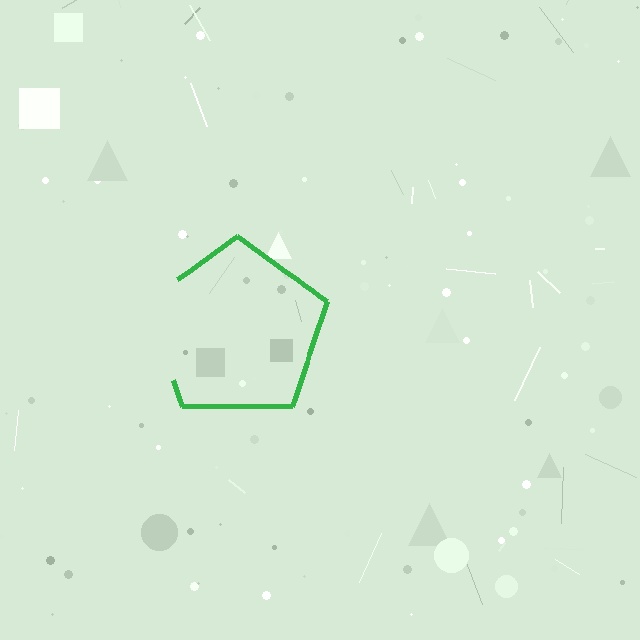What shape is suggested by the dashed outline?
The dashed outline suggests a pentagon.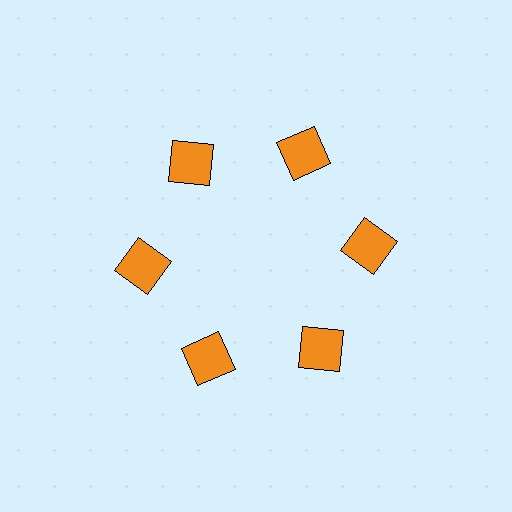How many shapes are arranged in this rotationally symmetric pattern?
There are 6 shapes, arranged in 6 groups of 1.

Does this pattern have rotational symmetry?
Yes, this pattern has 6-fold rotational symmetry. It looks the same after rotating 60 degrees around the center.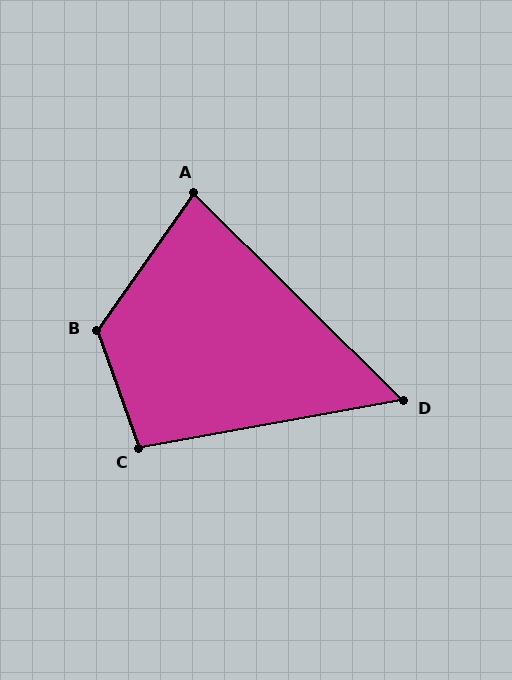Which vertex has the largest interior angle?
B, at approximately 125 degrees.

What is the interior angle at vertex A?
Approximately 81 degrees (acute).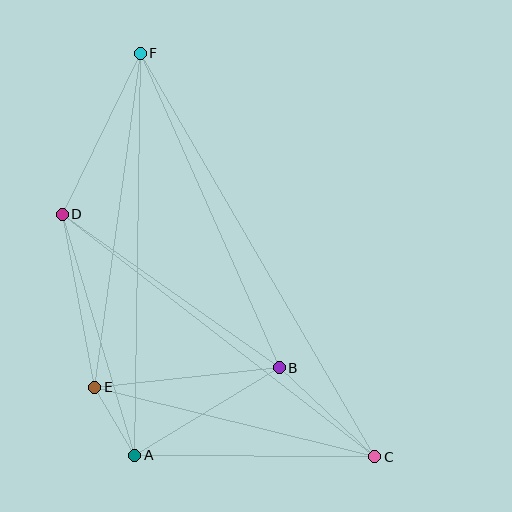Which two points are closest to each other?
Points A and E are closest to each other.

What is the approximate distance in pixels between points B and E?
The distance between B and E is approximately 186 pixels.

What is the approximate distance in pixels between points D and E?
The distance between D and E is approximately 176 pixels.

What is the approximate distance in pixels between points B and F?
The distance between B and F is approximately 343 pixels.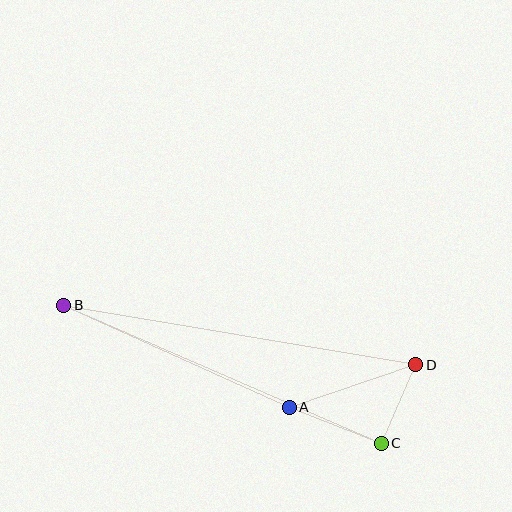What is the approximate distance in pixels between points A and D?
The distance between A and D is approximately 133 pixels.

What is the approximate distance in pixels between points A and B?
The distance between A and B is approximately 248 pixels.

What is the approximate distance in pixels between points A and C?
The distance between A and C is approximately 99 pixels.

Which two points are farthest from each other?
Points B and D are farthest from each other.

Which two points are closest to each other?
Points C and D are closest to each other.